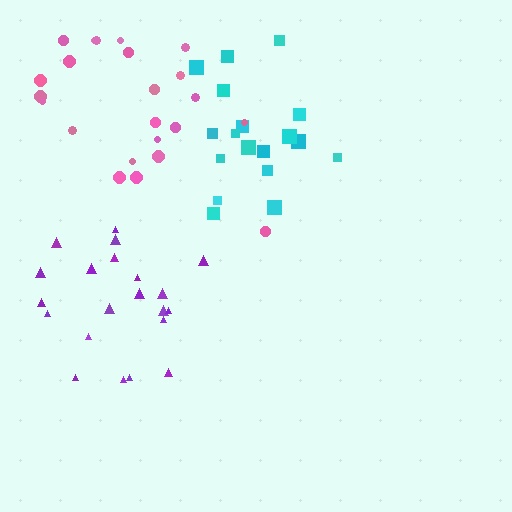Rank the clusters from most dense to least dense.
cyan, purple, pink.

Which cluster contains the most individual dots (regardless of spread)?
Pink (24).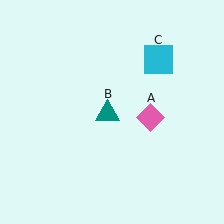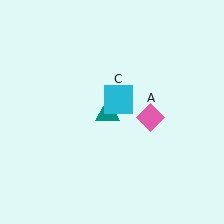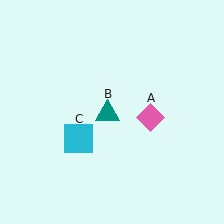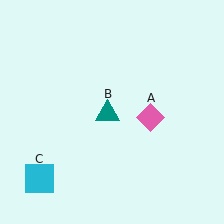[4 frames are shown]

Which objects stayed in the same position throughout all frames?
Pink diamond (object A) and teal triangle (object B) remained stationary.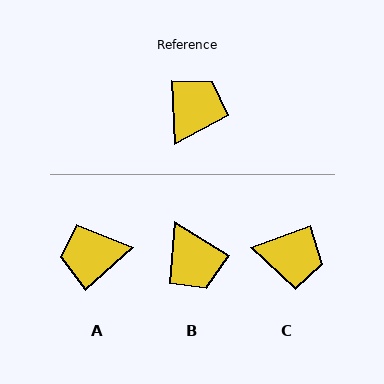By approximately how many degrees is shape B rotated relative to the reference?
Approximately 123 degrees clockwise.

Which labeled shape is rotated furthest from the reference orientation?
A, about 129 degrees away.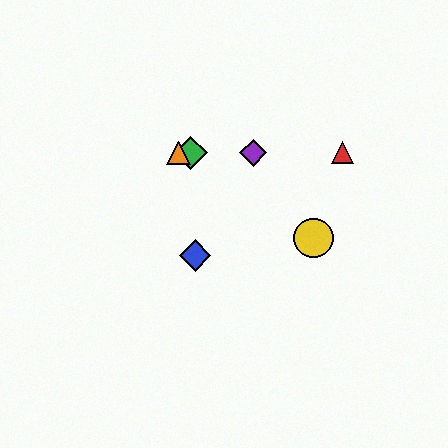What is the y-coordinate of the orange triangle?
The orange triangle is at y≈153.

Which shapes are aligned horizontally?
The red triangle, the green diamond, the purple diamond, the orange triangle are aligned horizontally.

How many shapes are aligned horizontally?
4 shapes (the red triangle, the green diamond, the purple diamond, the orange triangle) are aligned horizontally.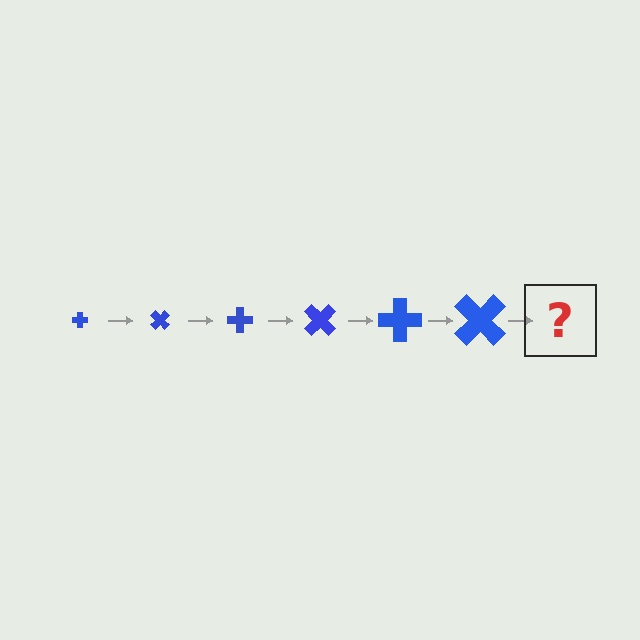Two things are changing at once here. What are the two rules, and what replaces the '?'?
The two rules are that the cross grows larger each step and it rotates 45 degrees each step. The '?' should be a cross, larger than the previous one and rotated 270 degrees from the start.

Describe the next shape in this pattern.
It should be a cross, larger than the previous one and rotated 270 degrees from the start.